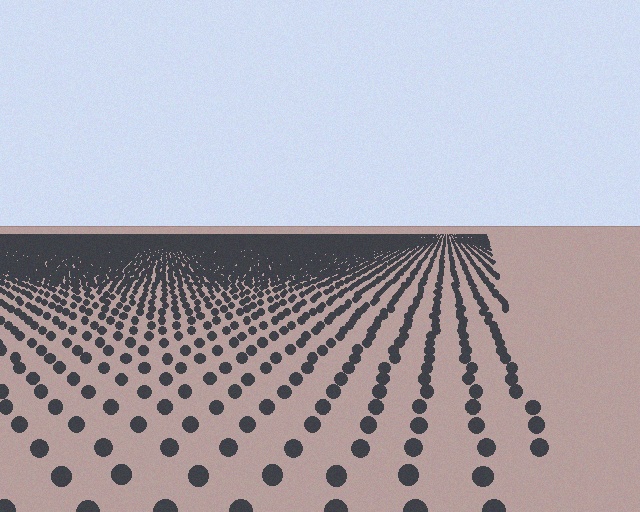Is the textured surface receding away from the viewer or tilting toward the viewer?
The surface is receding away from the viewer. Texture elements get smaller and denser toward the top.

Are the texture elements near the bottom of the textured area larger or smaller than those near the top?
Larger. Near the bottom, elements are closer to the viewer and appear at a bigger on-screen size.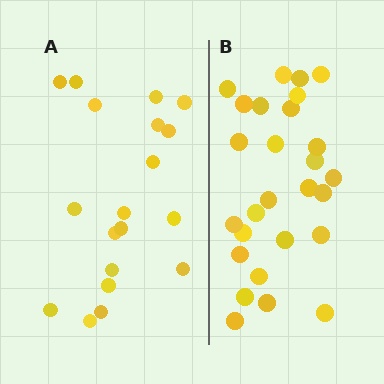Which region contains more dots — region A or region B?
Region B (the right region) has more dots.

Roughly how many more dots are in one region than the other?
Region B has roughly 8 or so more dots than region A.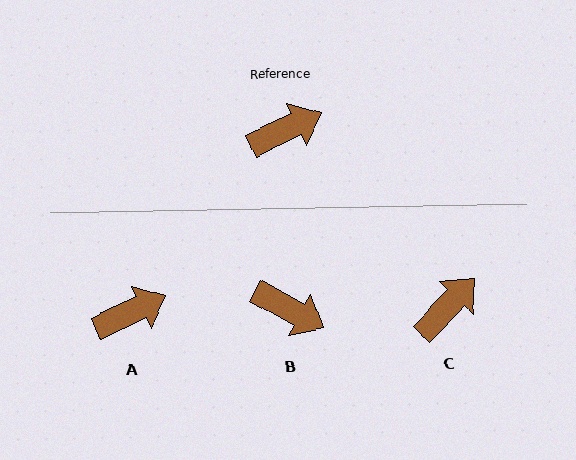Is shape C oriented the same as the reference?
No, it is off by about 21 degrees.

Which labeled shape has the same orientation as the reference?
A.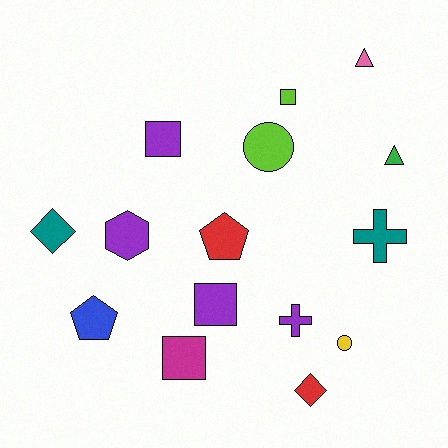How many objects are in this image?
There are 15 objects.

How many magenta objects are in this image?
There is 1 magenta object.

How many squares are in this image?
There are 4 squares.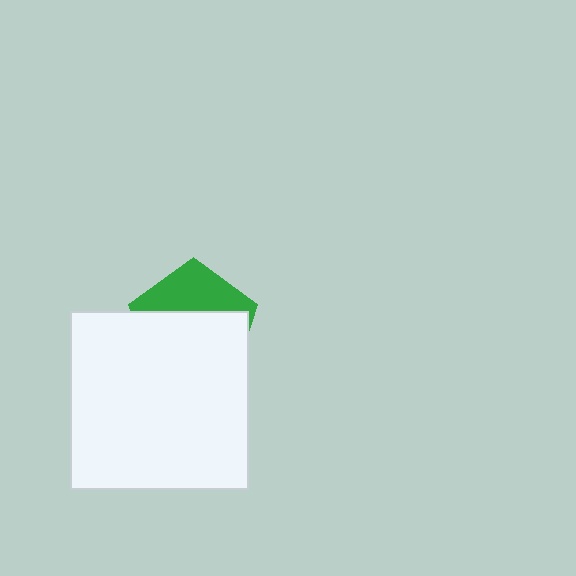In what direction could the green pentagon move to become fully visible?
The green pentagon could move up. That would shift it out from behind the white square entirely.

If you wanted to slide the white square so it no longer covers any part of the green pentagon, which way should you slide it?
Slide it down — that is the most direct way to separate the two shapes.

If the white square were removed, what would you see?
You would see the complete green pentagon.